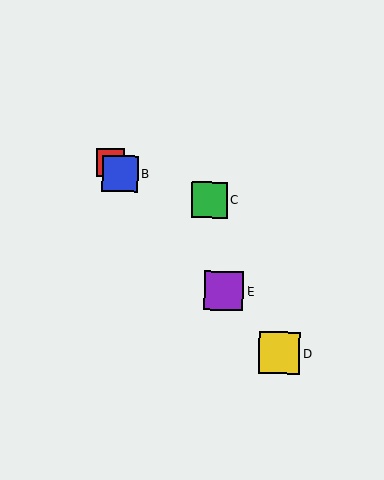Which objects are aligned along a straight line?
Objects A, B, D, E are aligned along a straight line.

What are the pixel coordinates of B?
Object B is at (120, 173).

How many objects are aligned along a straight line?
4 objects (A, B, D, E) are aligned along a straight line.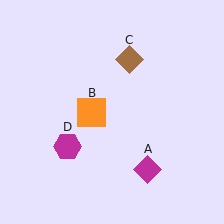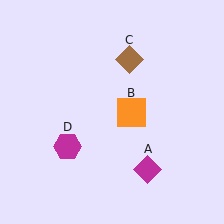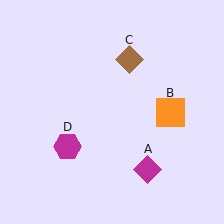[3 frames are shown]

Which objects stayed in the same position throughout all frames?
Magenta diamond (object A) and brown diamond (object C) and magenta hexagon (object D) remained stationary.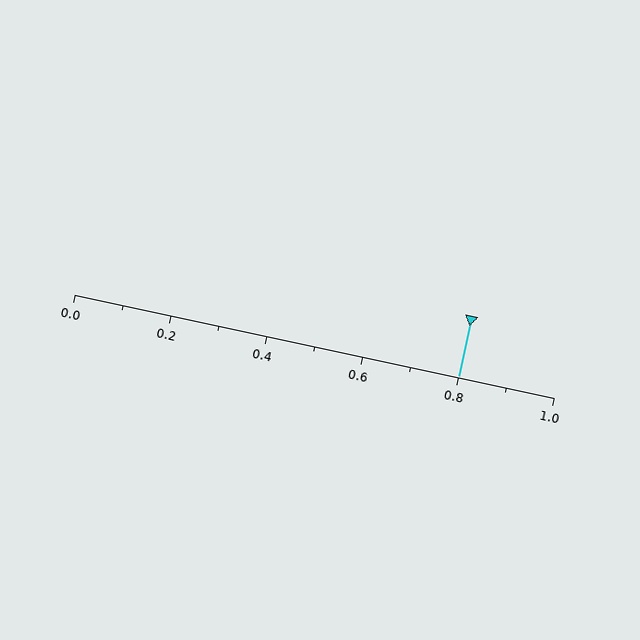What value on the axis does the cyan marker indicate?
The marker indicates approximately 0.8.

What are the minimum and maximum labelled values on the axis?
The axis runs from 0.0 to 1.0.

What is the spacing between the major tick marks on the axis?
The major ticks are spaced 0.2 apart.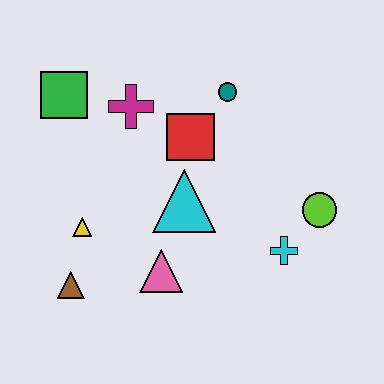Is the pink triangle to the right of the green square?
Yes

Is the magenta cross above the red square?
Yes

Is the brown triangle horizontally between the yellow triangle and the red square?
No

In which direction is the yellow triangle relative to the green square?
The yellow triangle is below the green square.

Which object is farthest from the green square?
The lime circle is farthest from the green square.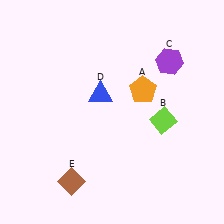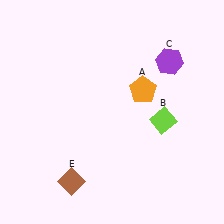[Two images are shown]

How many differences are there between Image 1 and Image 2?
There is 1 difference between the two images.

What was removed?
The blue triangle (D) was removed in Image 2.